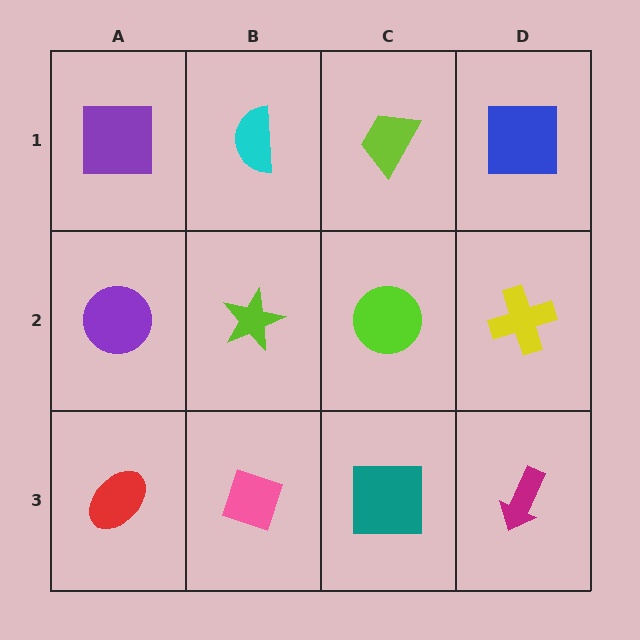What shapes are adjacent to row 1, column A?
A purple circle (row 2, column A), a cyan semicircle (row 1, column B).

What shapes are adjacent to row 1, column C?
A lime circle (row 2, column C), a cyan semicircle (row 1, column B), a blue square (row 1, column D).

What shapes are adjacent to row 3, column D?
A yellow cross (row 2, column D), a teal square (row 3, column C).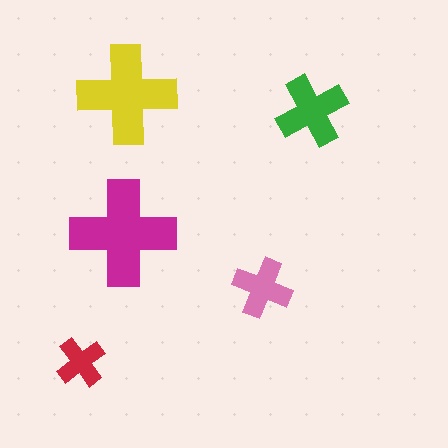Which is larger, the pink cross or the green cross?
The green one.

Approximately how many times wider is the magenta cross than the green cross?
About 1.5 times wider.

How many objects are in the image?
There are 5 objects in the image.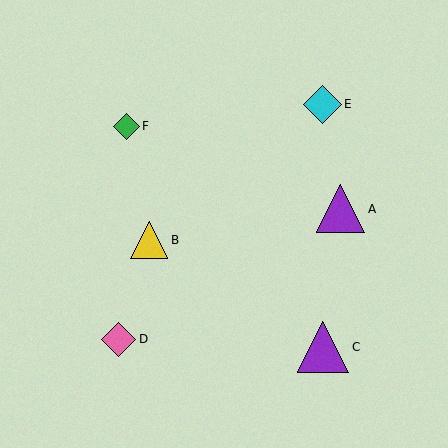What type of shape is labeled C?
Shape C is a purple triangle.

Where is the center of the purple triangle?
The center of the purple triangle is at (341, 209).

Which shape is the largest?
The purple triangle (labeled C) is the largest.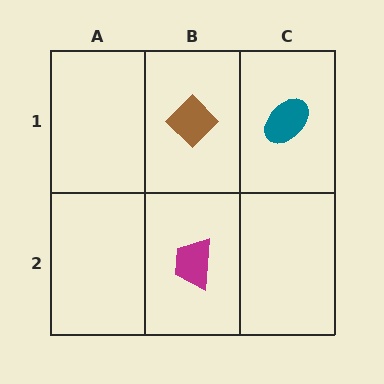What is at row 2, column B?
A magenta trapezoid.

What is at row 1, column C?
A teal ellipse.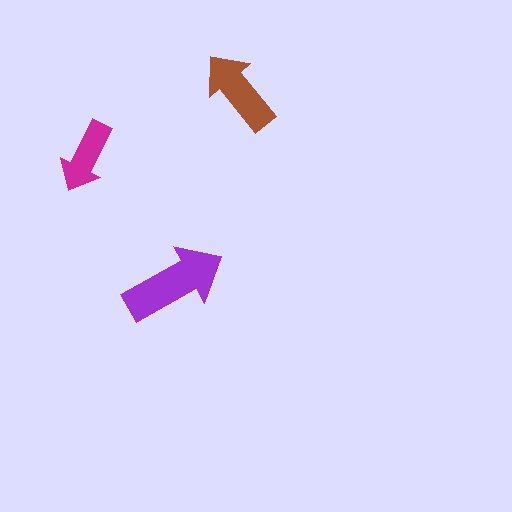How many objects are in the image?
There are 3 objects in the image.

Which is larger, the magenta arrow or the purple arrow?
The purple one.